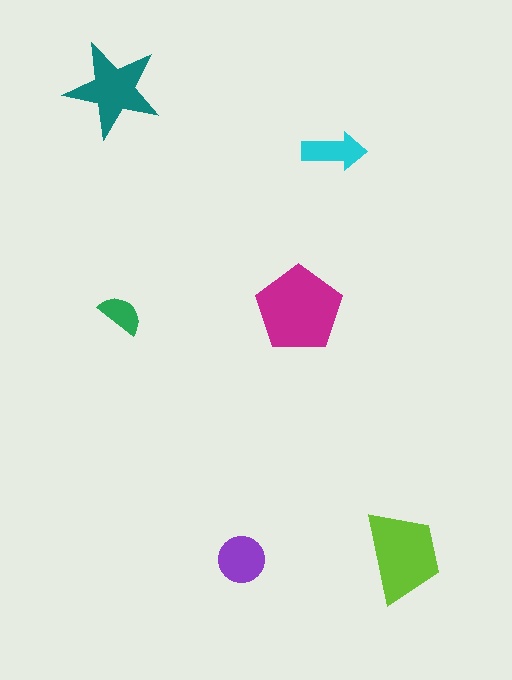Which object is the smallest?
The green semicircle.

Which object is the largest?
The magenta pentagon.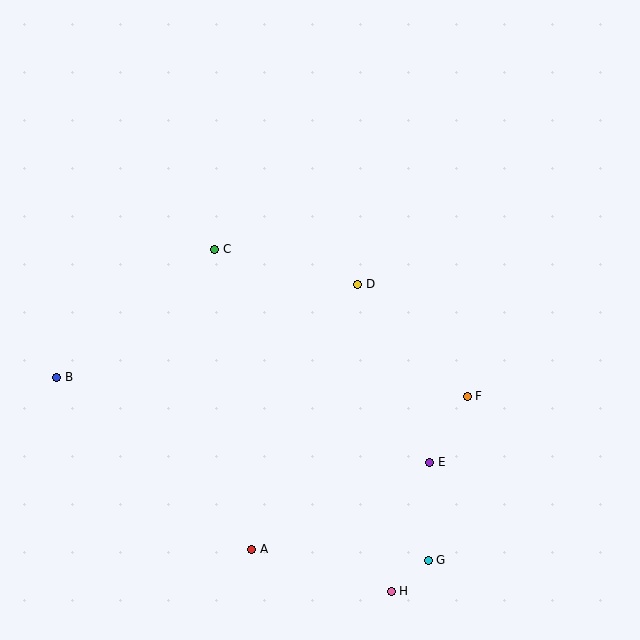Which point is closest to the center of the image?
Point D at (358, 284) is closest to the center.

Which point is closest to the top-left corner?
Point C is closest to the top-left corner.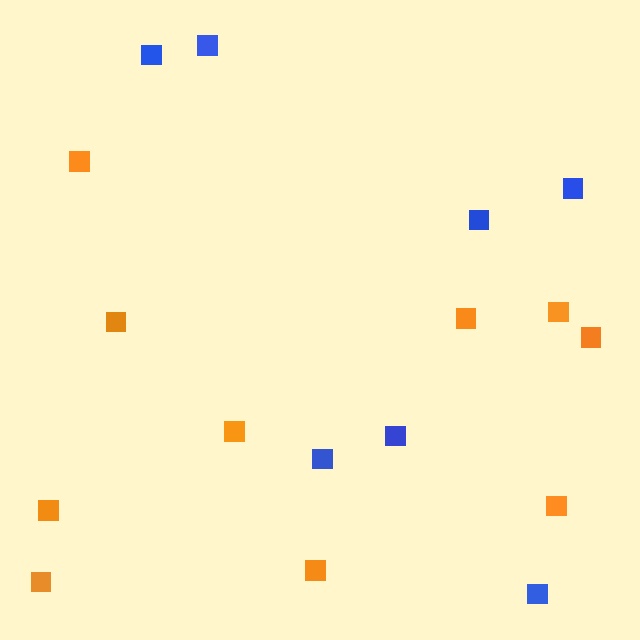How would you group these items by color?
There are 2 groups: one group of orange squares (10) and one group of blue squares (7).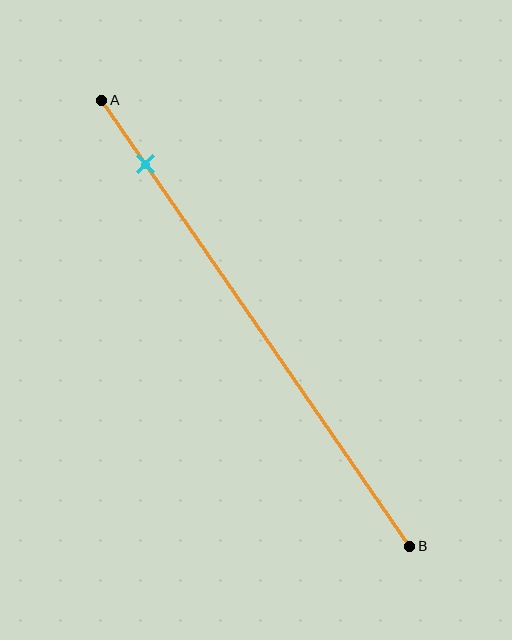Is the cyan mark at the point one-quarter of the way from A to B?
No, the mark is at about 15% from A, not at the 25% one-quarter point.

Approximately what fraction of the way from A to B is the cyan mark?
The cyan mark is approximately 15% of the way from A to B.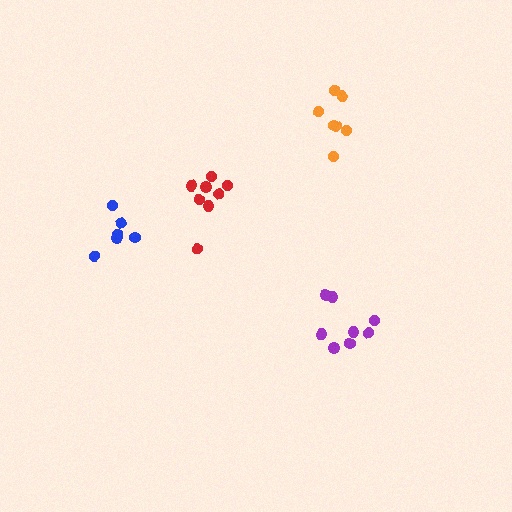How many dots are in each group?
Group 1: 6 dots, Group 2: 8 dots, Group 3: 7 dots, Group 4: 8 dots (29 total).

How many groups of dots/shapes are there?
There are 4 groups.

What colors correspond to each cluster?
The clusters are colored: blue, red, orange, purple.